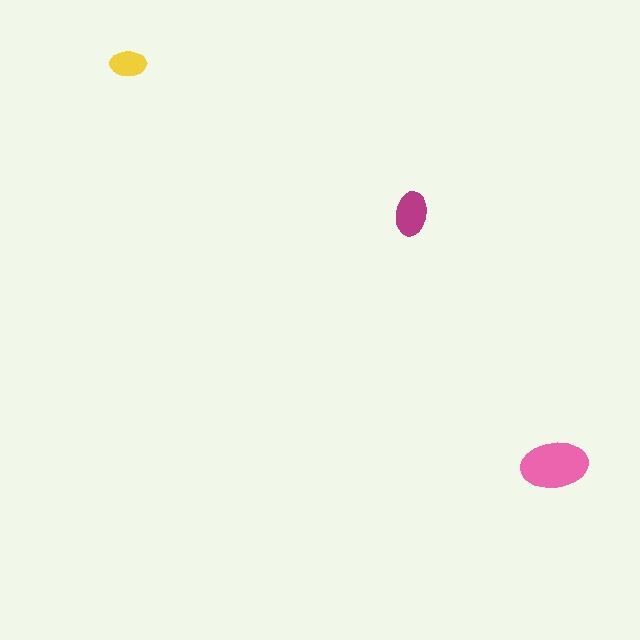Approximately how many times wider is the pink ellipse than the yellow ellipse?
About 2 times wider.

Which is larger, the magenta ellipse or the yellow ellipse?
The magenta one.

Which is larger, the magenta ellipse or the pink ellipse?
The pink one.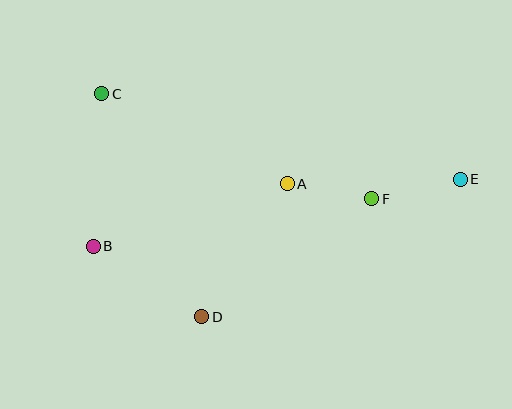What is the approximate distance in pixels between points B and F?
The distance between B and F is approximately 283 pixels.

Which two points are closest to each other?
Points A and F are closest to each other.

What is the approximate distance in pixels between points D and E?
The distance between D and E is approximately 293 pixels.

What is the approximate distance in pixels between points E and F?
The distance between E and F is approximately 91 pixels.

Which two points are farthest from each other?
Points B and E are farthest from each other.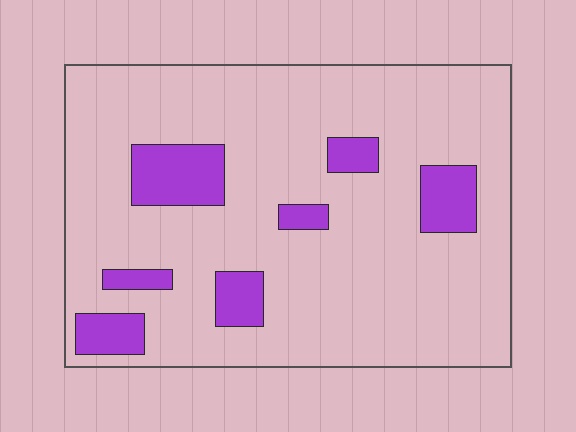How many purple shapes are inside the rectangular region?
7.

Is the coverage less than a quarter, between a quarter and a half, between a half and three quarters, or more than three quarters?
Less than a quarter.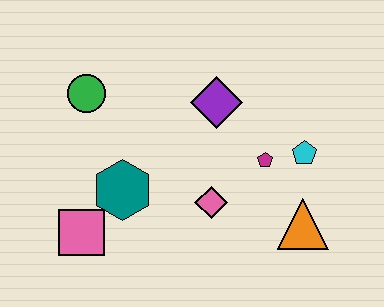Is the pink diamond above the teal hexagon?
No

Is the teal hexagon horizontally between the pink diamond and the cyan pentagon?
No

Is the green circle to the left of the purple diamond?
Yes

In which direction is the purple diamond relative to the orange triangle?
The purple diamond is above the orange triangle.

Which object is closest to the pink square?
The teal hexagon is closest to the pink square.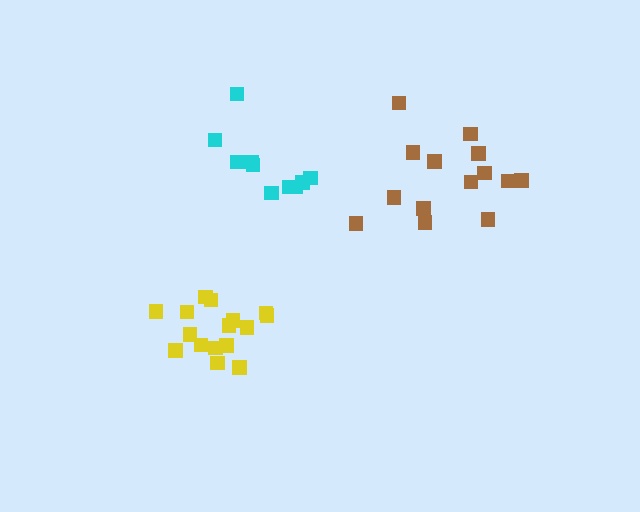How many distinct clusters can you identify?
There are 3 distinct clusters.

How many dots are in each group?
Group 1: 16 dots, Group 2: 14 dots, Group 3: 10 dots (40 total).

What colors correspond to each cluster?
The clusters are colored: yellow, brown, cyan.